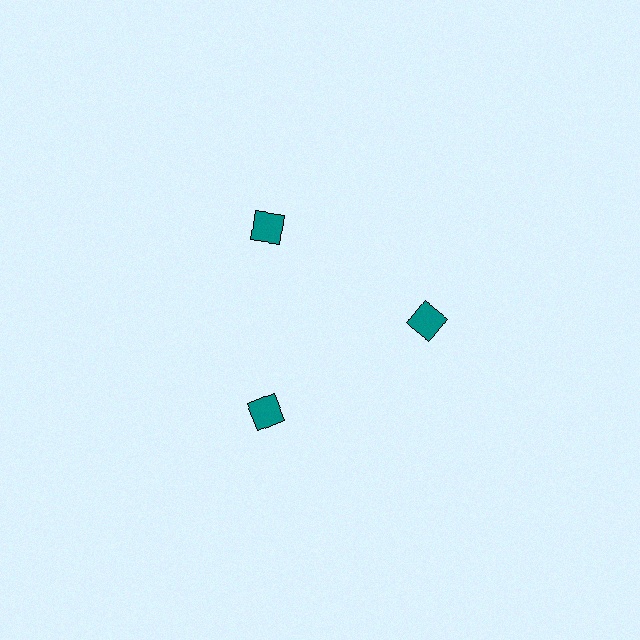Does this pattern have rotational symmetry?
Yes, this pattern has 3-fold rotational symmetry. It looks the same after rotating 120 degrees around the center.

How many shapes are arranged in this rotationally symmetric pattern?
There are 3 shapes, arranged in 3 groups of 1.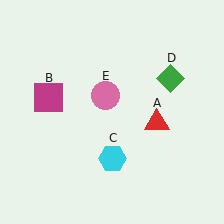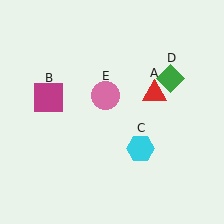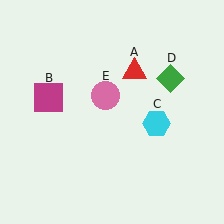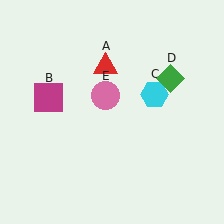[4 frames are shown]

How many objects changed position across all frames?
2 objects changed position: red triangle (object A), cyan hexagon (object C).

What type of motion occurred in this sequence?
The red triangle (object A), cyan hexagon (object C) rotated counterclockwise around the center of the scene.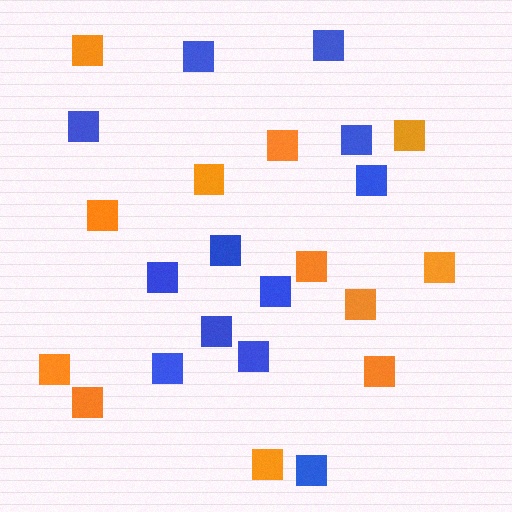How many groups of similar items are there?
There are 2 groups: one group of blue squares (12) and one group of orange squares (12).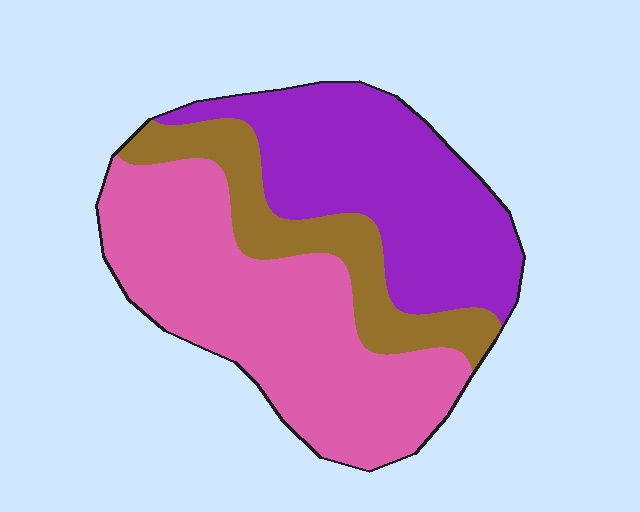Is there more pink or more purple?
Pink.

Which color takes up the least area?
Brown, at roughly 20%.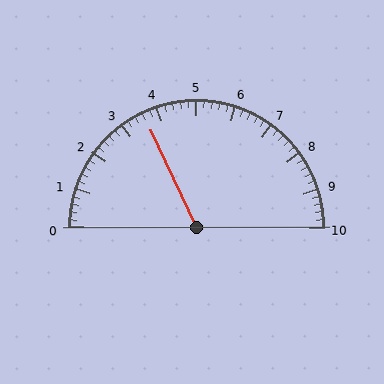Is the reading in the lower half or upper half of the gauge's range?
The reading is in the lower half of the range (0 to 10).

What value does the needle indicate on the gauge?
The needle indicates approximately 3.6.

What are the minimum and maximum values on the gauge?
The gauge ranges from 0 to 10.